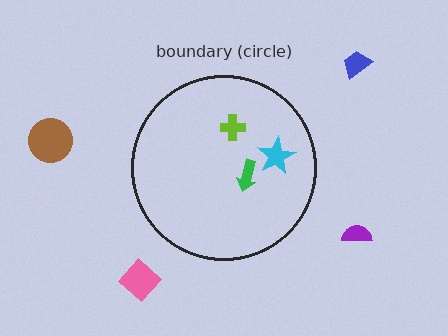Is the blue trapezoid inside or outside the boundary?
Outside.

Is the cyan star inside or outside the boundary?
Inside.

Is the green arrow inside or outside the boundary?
Inside.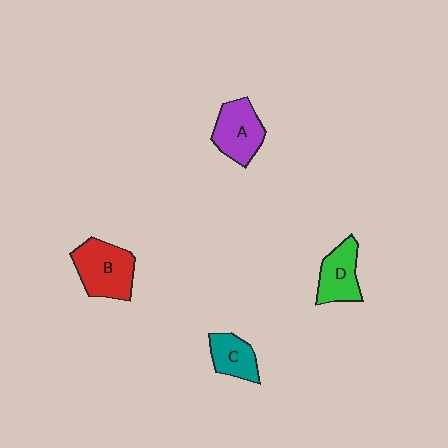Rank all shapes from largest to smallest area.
From largest to smallest: B (red), A (purple), D (green), C (teal).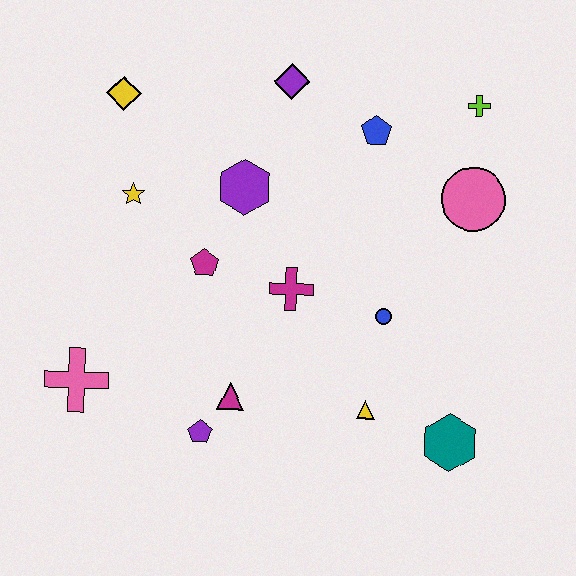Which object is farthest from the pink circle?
The pink cross is farthest from the pink circle.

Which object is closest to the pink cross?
The purple pentagon is closest to the pink cross.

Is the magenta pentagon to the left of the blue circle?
Yes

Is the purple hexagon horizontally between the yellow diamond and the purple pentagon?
No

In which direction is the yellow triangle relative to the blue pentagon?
The yellow triangle is below the blue pentagon.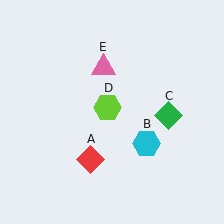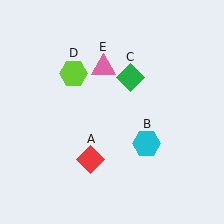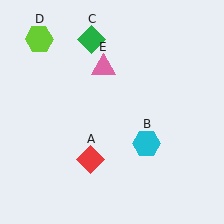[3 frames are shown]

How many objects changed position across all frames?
2 objects changed position: green diamond (object C), lime hexagon (object D).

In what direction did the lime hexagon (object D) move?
The lime hexagon (object D) moved up and to the left.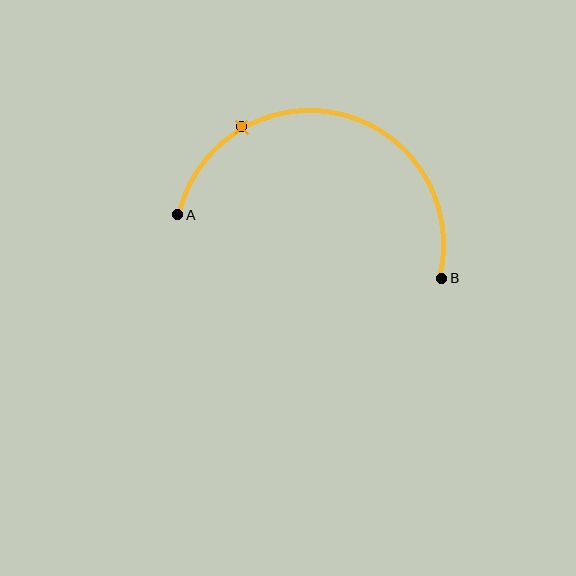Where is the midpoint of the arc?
The arc midpoint is the point on the curve farthest from the straight line joining A and B. It sits above that line.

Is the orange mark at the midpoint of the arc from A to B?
No. The orange mark lies on the arc but is closer to endpoint A. The arc midpoint would be at the point on the curve equidistant along the arc from both A and B.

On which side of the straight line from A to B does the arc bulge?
The arc bulges above the straight line connecting A and B.